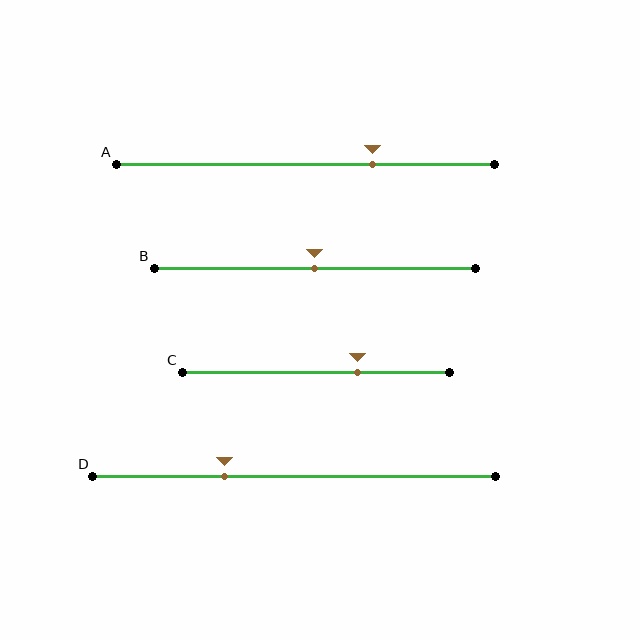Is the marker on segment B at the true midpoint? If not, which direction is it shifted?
Yes, the marker on segment B is at the true midpoint.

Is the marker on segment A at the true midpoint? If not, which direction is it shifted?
No, the marker on segment A is shifted to the right by about 18% of the segment length.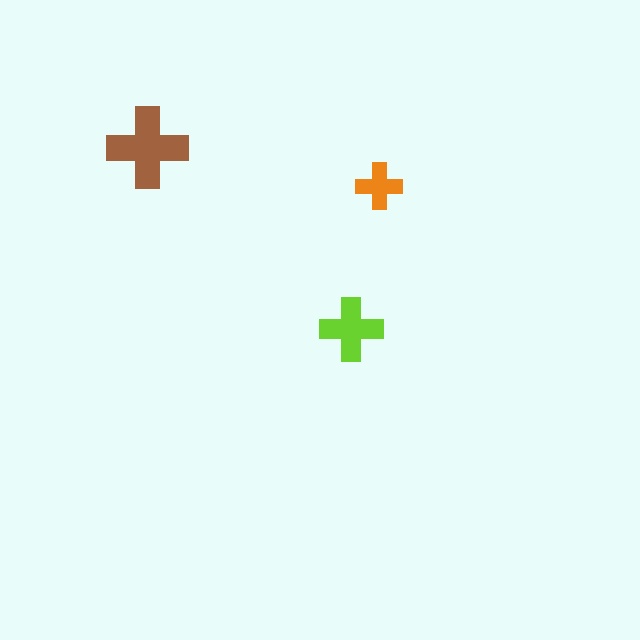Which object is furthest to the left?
The brown cross is leftmost.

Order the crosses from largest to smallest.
the brown one, the lime one, the orange one.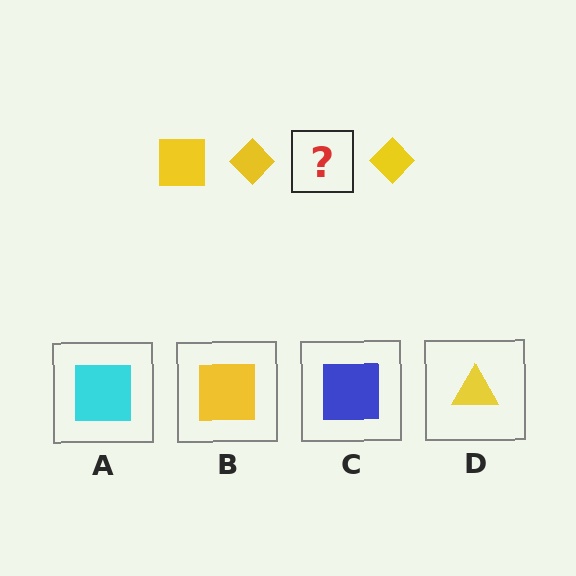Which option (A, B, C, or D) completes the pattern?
B.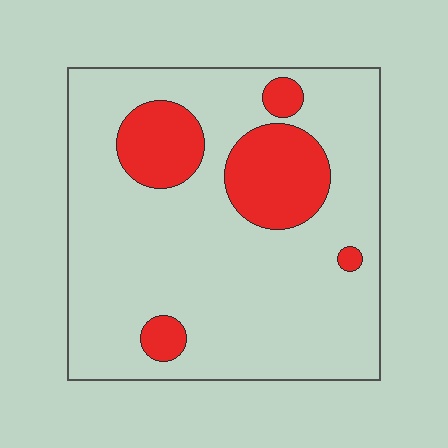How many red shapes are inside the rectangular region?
5.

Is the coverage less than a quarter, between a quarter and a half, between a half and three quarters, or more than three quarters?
Less than a quarter.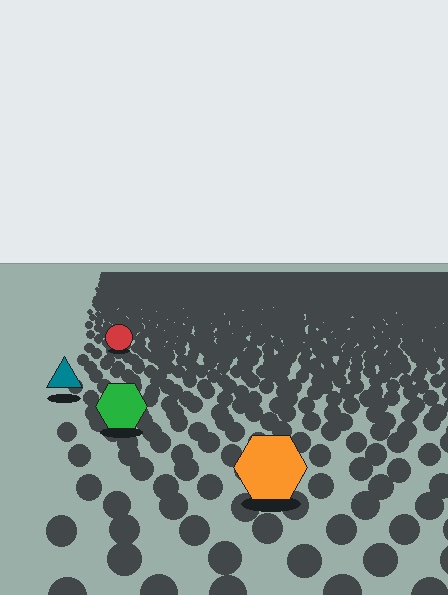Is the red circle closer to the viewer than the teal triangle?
No. The teal triangle is closer — you can tell from the texture gradient: the ground texture is coarser near it.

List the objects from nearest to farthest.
From nearest to farthest: the orange hexagon, the green hexagon, the teal triangle, the red circle.